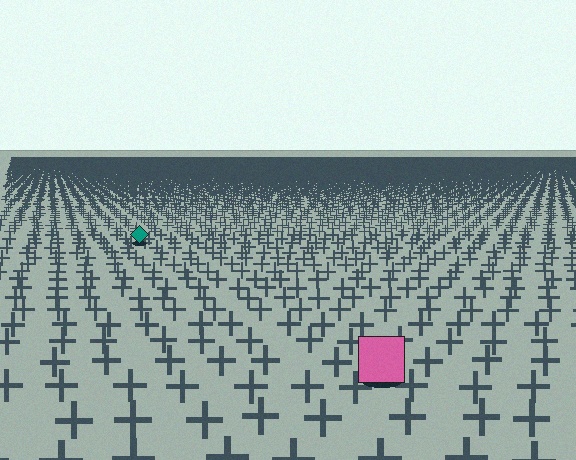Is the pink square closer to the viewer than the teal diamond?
Yes. The pink square is closer — you can tell from the texture gradient: the ground texture is coarser near it.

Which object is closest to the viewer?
The pink square is closest. The texture marks near it are larger and more spread out.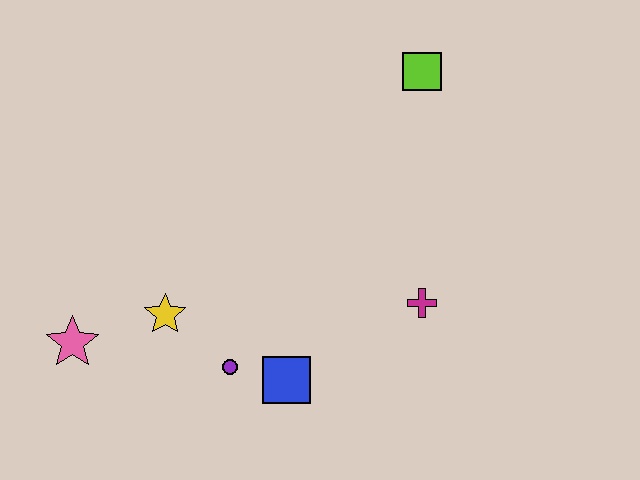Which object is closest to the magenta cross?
The blue square is closest to the magenta cross.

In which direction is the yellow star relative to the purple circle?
The yellow star is to the left of the purple circle.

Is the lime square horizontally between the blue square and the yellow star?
No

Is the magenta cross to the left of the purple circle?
No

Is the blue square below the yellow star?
Yes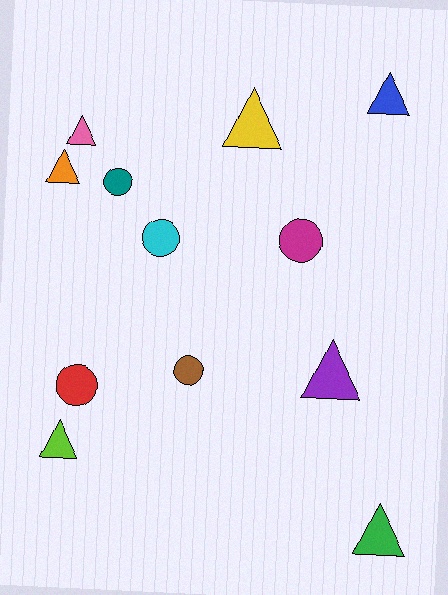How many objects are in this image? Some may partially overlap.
There are 12 objects.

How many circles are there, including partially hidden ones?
There are 5 circles.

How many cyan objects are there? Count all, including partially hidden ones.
There is 1 cyan object.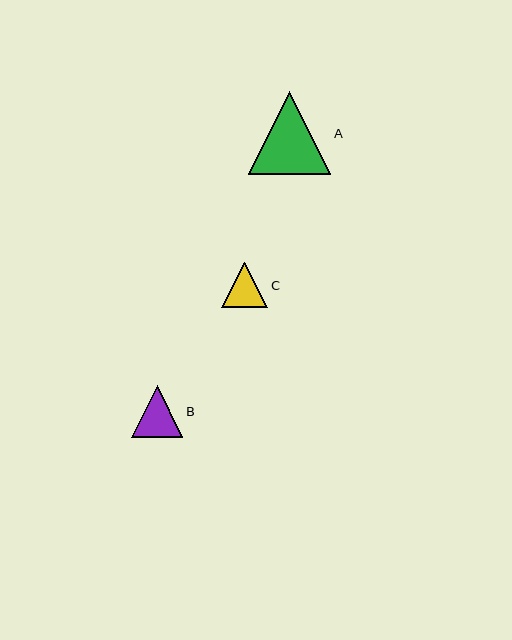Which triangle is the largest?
Triangle A is the largest with a size of approximately 83 pixels.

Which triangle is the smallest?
Triangle C is the smallest with a size of approximately 46 pixels.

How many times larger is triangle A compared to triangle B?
Triangle A is approximately 1.6 times the size of triangle B.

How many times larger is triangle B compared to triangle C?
Triangle B is approximately 1.1 times the size of triangle C.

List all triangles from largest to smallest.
From largest to smallest: A, B, C.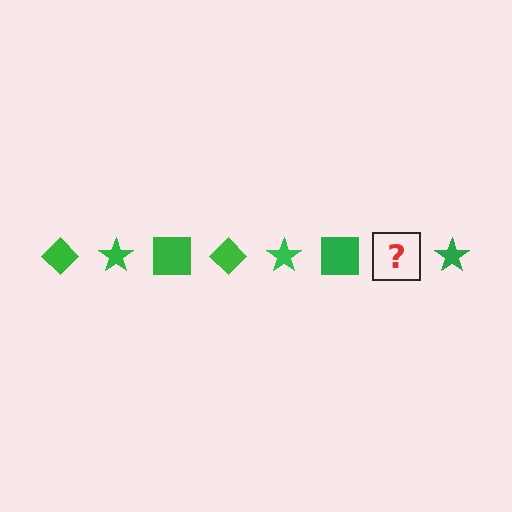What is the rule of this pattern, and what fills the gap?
The rule is that the pattern cycles through diamond, star, square shapes in green. The gap should be filled with a green diamond.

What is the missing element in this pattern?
The missing element is a green diamond.